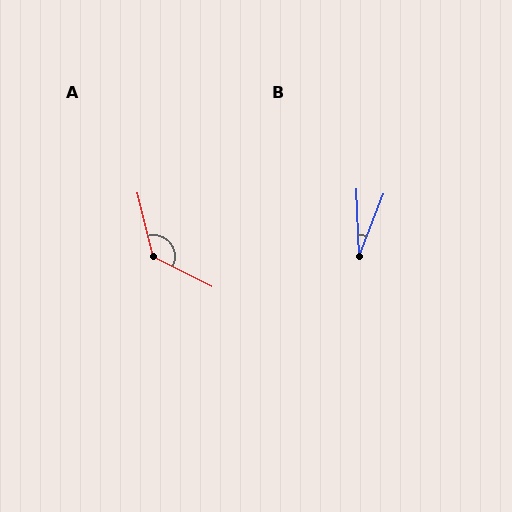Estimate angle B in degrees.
Approximately 24 degrees.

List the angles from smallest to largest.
B (24°), A (131°).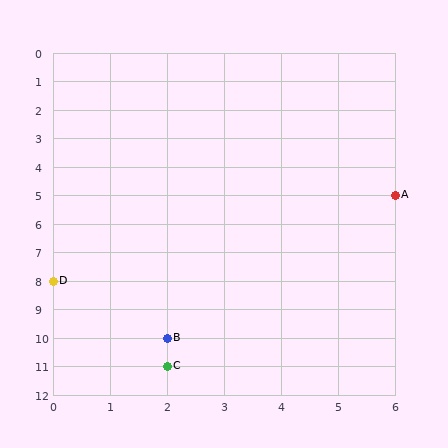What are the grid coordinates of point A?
Point A is at grid coordinates (6, 5).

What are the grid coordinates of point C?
Point C is at grid coordinates (2, 11).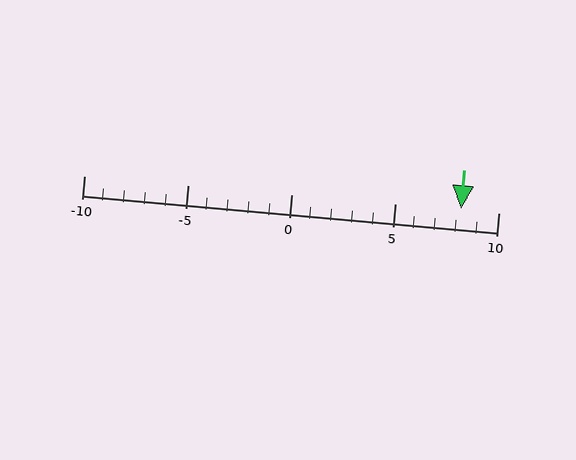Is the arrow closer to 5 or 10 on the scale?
The arrow is closer to 10.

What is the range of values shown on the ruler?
The ruler shows values from -10 to 10.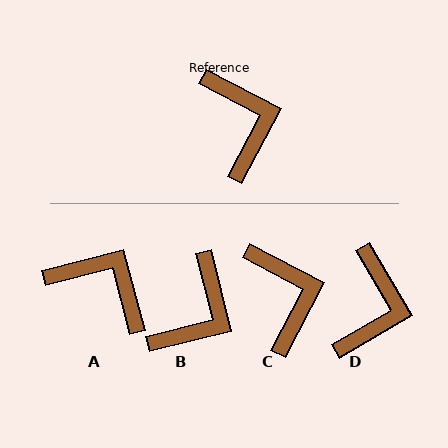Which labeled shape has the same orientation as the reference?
C.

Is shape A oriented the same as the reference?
No, it is off by about 42 degrees.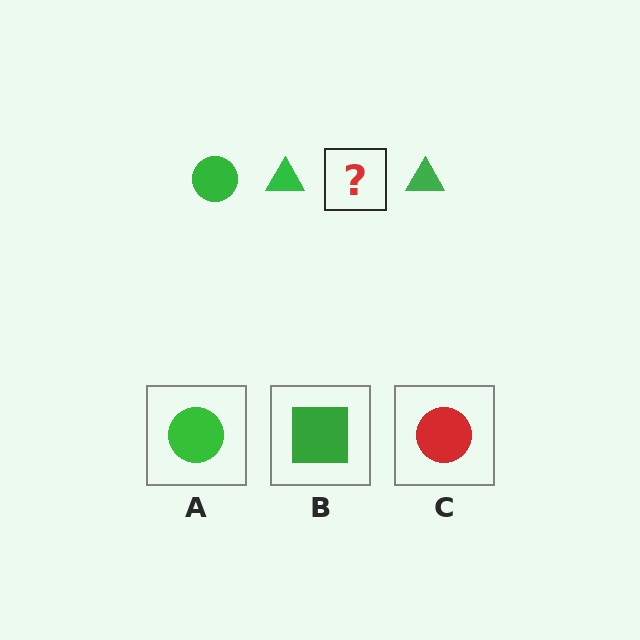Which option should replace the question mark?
Option A.